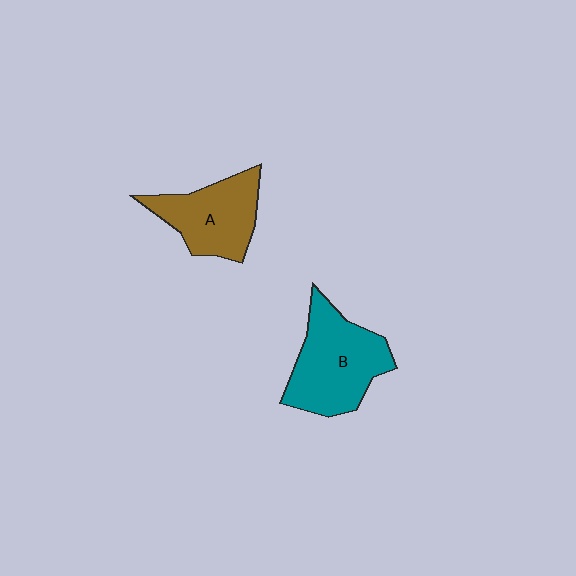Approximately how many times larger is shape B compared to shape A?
Approximately 1.3 times.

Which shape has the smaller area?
Shape A (brown).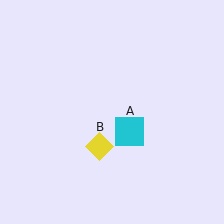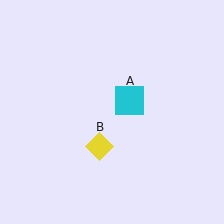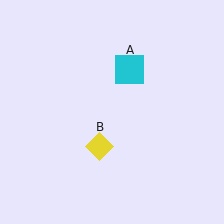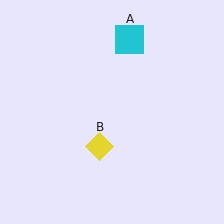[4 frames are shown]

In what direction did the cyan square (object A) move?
The cyan square (object A) moved up.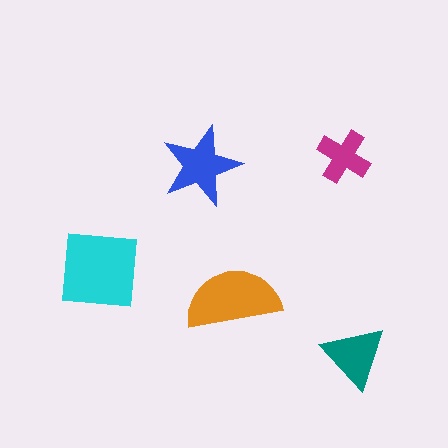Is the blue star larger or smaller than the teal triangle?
Larger.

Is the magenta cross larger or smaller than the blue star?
Smaller.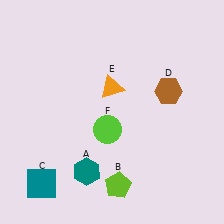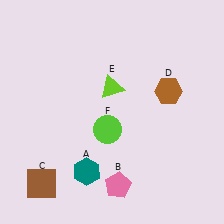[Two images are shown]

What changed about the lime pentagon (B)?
In Image 1, B is lime. In Image 2, it changed to pink.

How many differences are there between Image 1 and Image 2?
There are 3 differences between the two images.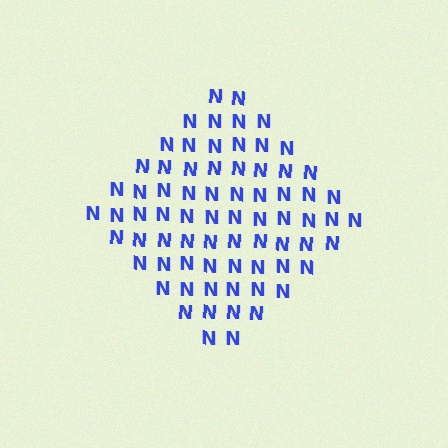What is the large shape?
The large shape is a diamond.